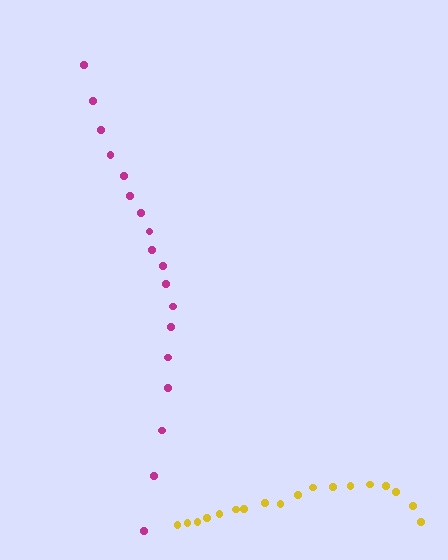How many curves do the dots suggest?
There are 2 distinct paths.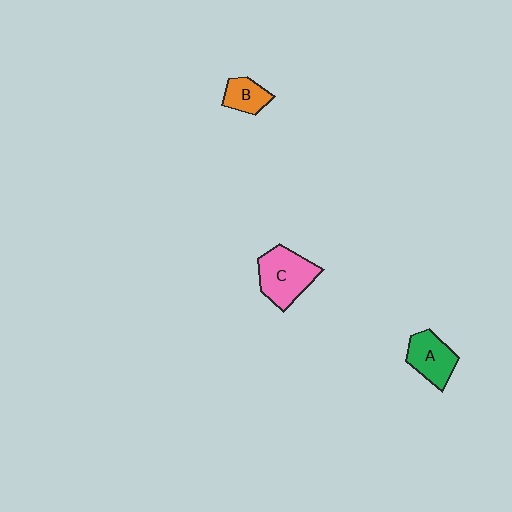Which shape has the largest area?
Shape C (pink).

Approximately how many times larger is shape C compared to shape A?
Approximately 1.3 times.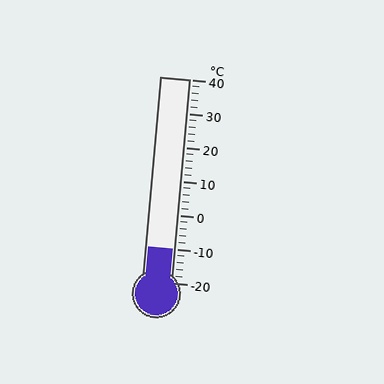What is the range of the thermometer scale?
The thermometer scale ranges from -20°C to 40°C.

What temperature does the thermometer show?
The thermometer shows approximately -10°C.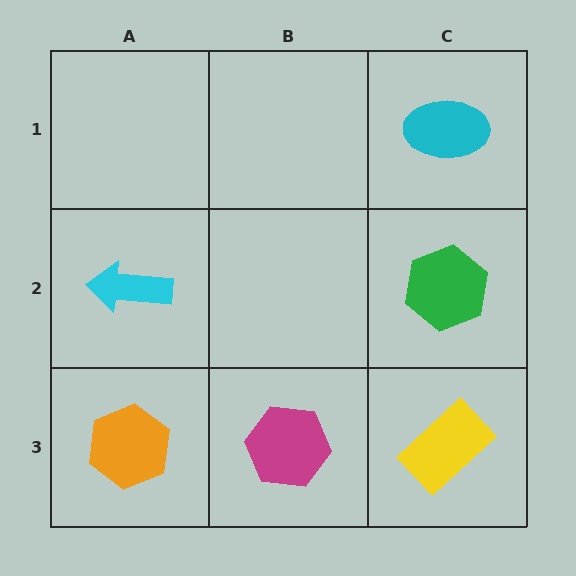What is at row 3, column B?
A magenta hexagon.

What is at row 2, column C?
A green hexagon.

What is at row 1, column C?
A cyan ellipse.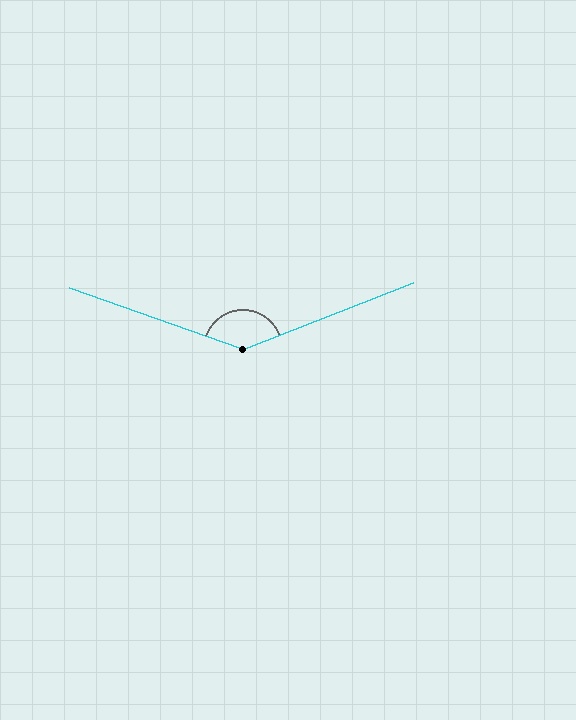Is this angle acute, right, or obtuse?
It is obtuse.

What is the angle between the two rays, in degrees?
Approximately 139 degrees.